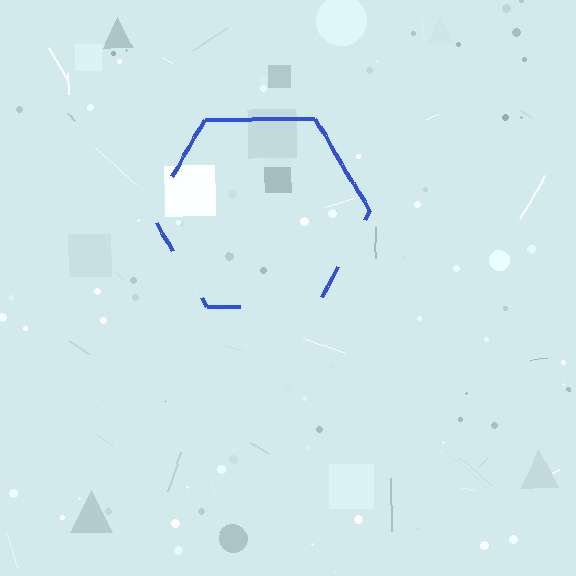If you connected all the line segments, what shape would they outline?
They would outline a hexagon.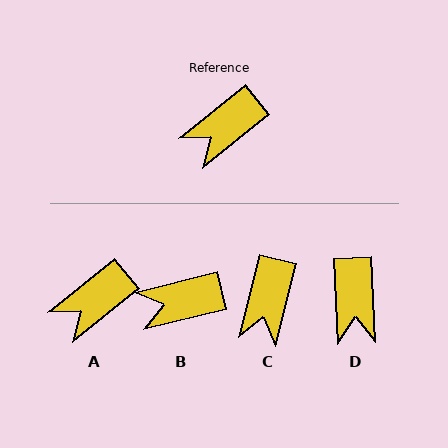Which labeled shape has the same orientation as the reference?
A.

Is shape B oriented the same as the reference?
No, it is off by about 25 degrees.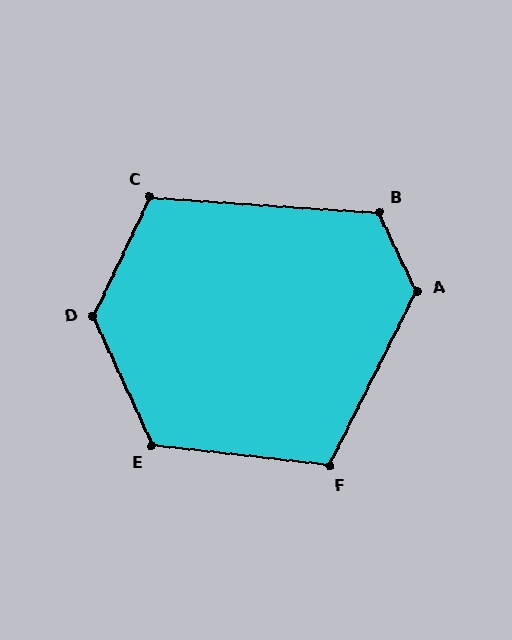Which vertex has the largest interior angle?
D, at approximately 130 degrees.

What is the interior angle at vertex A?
Approximately 128 degrees (obtuse).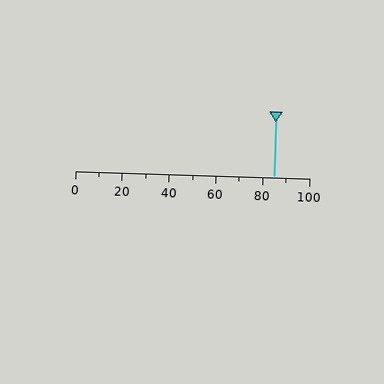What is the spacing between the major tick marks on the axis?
The major ticks are spaced 20 apart.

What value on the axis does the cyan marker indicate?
The marker indicates approximately 85.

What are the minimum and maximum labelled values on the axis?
The axis runs from 0 to 100.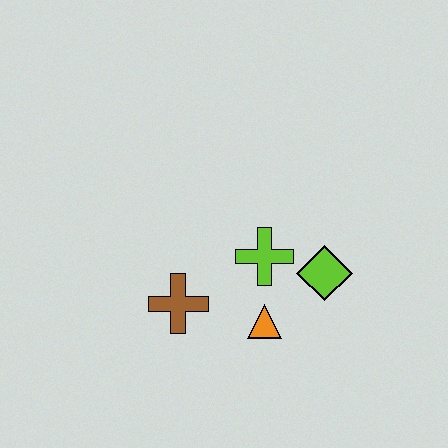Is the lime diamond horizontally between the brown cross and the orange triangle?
No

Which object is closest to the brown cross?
The orange triangle is closest to the brown cross.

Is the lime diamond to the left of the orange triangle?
No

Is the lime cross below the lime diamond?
No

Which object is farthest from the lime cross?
The brown cross is farthest from the lime cross.